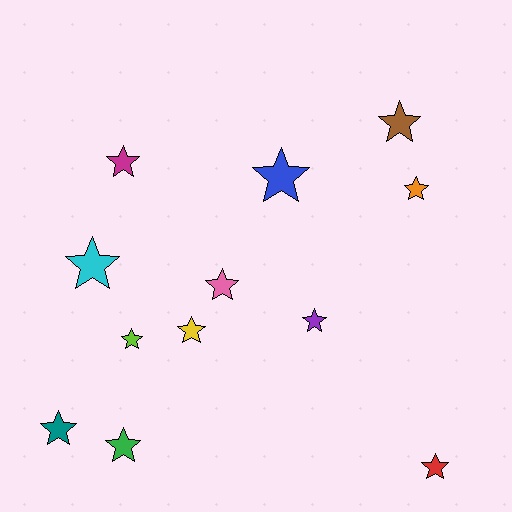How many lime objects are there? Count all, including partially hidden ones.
There is 1 lime object.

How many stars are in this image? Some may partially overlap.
There are 12 stars.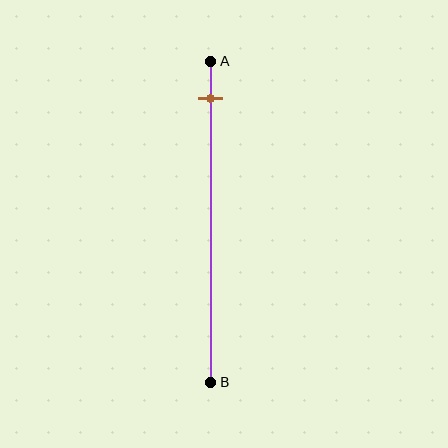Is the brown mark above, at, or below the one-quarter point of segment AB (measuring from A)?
The brown mark is above the one-quarter point of segment AB.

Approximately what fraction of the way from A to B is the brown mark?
The brown mark is approximately 10% of the way from A to B.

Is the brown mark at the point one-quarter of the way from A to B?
No, the mark is at about 10% from A, not at the 25% one-quarter point.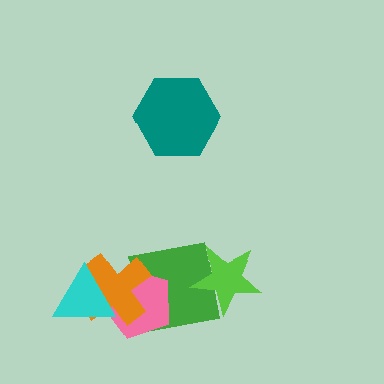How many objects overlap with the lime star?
1 object overlaps with the lime star.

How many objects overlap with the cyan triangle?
2 objects overlap with the cyan triangle.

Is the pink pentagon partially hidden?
Yes, it is partially covered by another shape.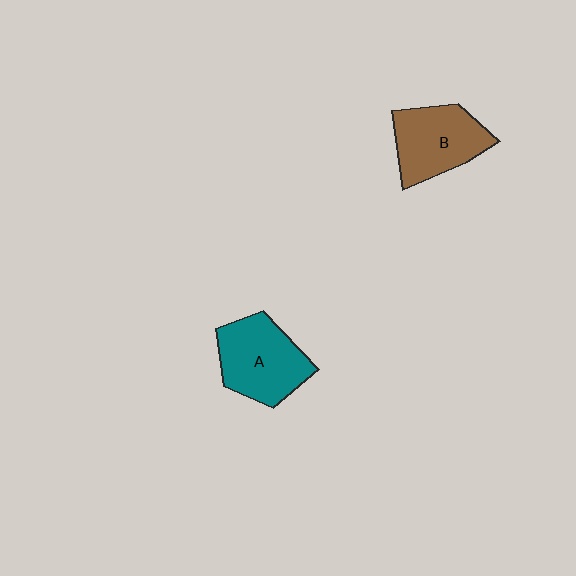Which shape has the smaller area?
Shape B (brown).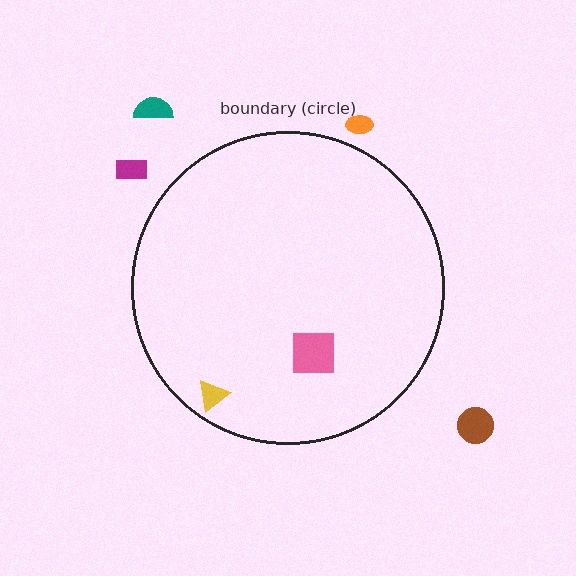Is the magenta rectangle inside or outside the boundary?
Outside.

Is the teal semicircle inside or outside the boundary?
Outside.